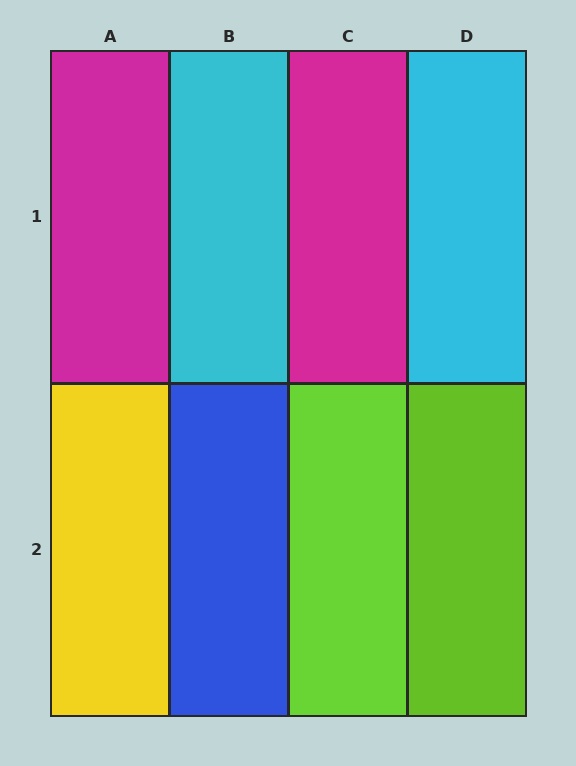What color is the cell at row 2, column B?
Blue.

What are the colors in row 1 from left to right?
Magenta, cyan, magenta, cyan.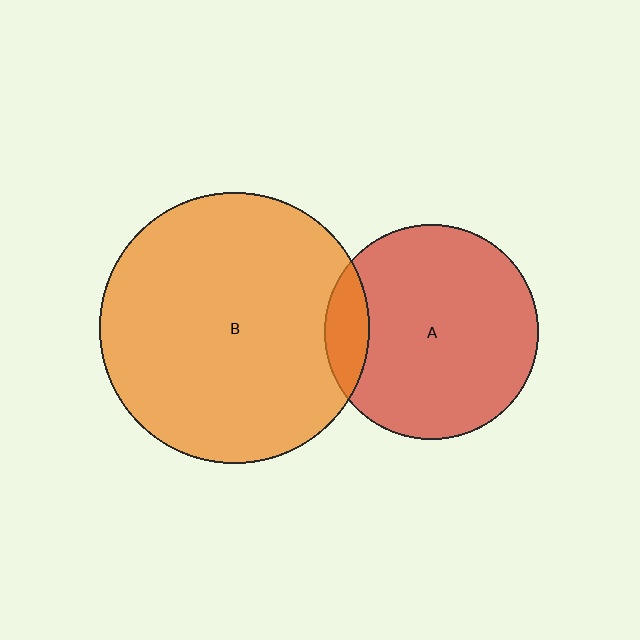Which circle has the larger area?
Circle B (orange).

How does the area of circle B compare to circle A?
Approximately 1.6 times.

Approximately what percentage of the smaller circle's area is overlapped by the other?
Approximately 10%.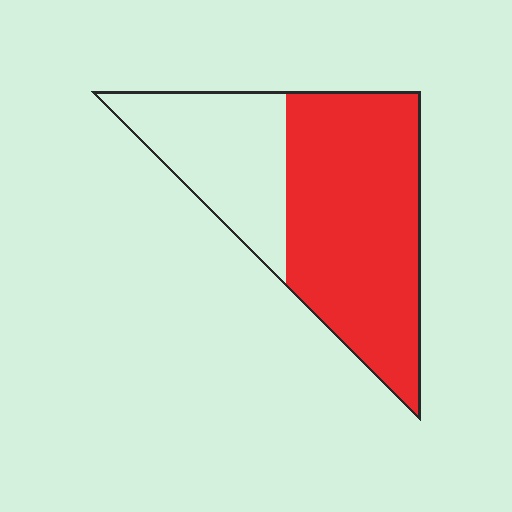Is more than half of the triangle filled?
Yes.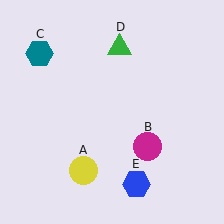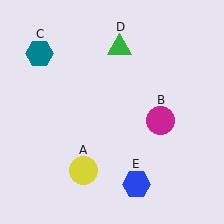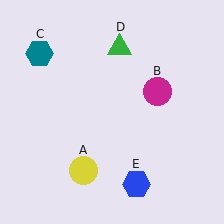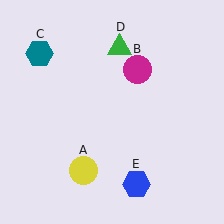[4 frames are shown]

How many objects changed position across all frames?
1 object changed position: magenta circle (object B).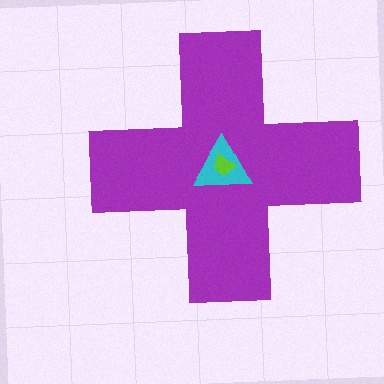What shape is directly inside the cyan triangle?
The lime trapezoid.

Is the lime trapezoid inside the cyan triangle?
Yes.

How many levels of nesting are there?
3.